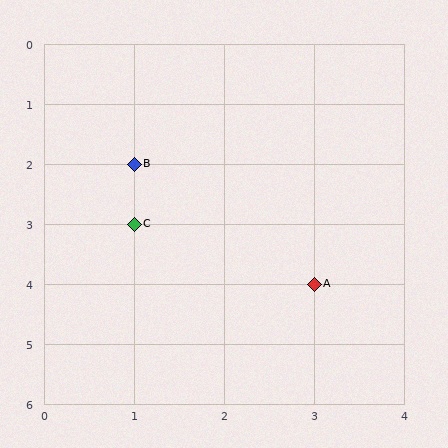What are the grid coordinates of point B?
Point B is at grid coordinates (1, 2).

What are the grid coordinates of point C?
Point C is at grid coordinates (1, 3).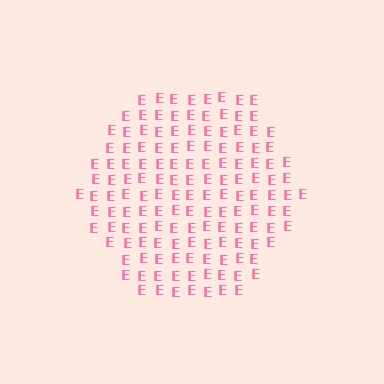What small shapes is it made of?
It is made of small letter E's.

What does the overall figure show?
The overall figure shows a hexagon.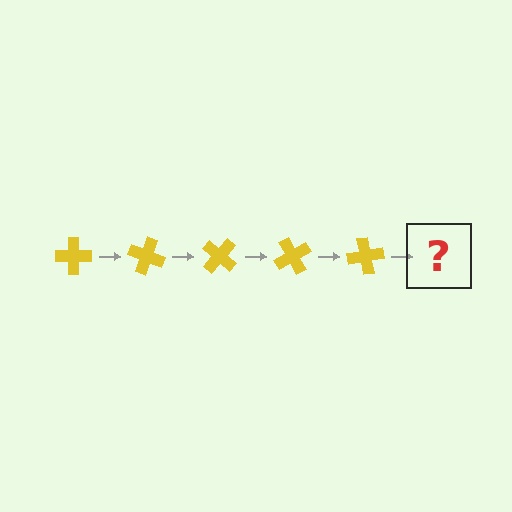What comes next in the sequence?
The next element should be a yellow cross rotated 100 degrees.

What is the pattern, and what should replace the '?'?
The pattern is that the cross rotates 20 degrees each step. The '?' should be a yellow cross rotated 100 degrees.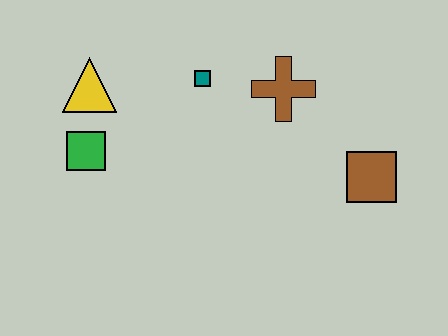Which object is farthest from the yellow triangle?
The brown square is farthest from the yellow triangle.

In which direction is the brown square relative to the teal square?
The brown square is to the right of the teal square.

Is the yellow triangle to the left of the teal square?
Yes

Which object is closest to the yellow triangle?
The green square is closest to the yellow triangle.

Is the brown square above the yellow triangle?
No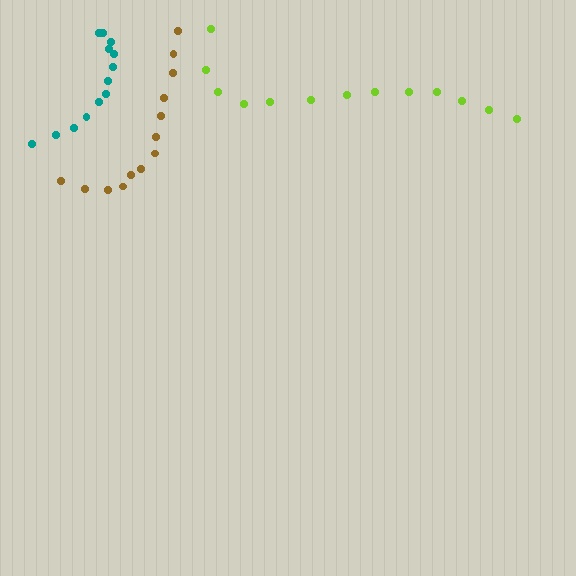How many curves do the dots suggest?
There are 3 distinct paths.